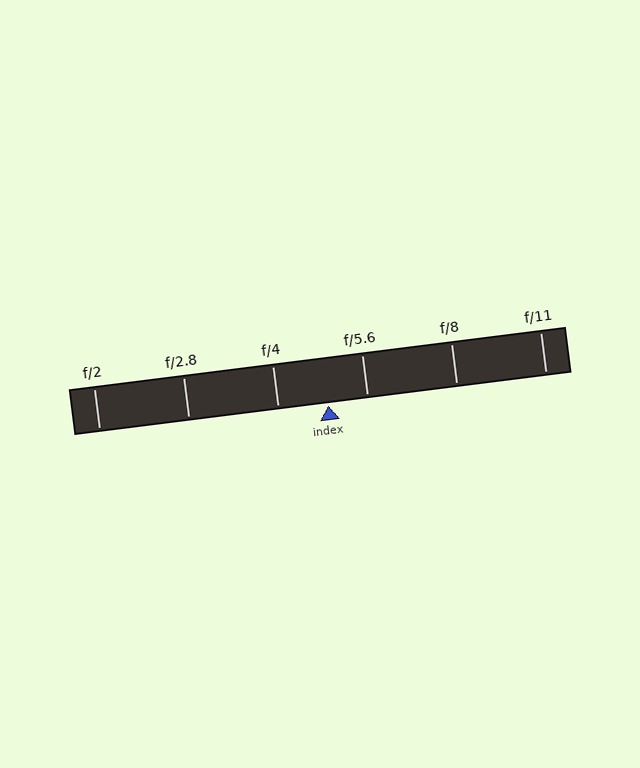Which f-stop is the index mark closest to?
The index mark is closest to f/5.6.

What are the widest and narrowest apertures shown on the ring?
The widest aperture shown is f/2 and the narrowest is f/11.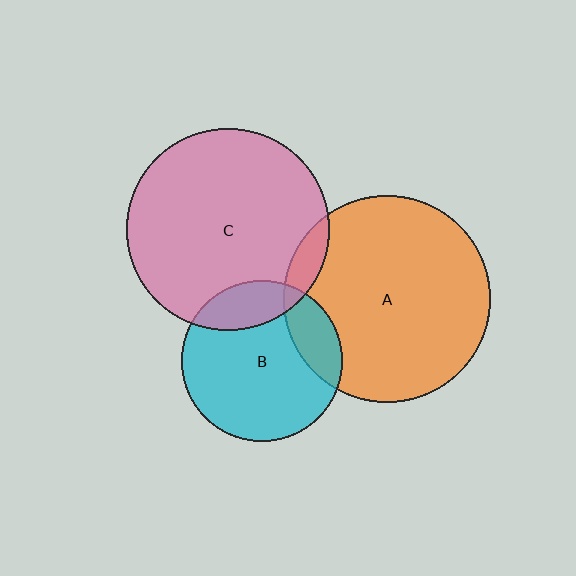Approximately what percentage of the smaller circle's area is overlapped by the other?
Approximately 20%.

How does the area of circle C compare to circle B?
Approximately 1.6 times.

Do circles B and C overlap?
Yes.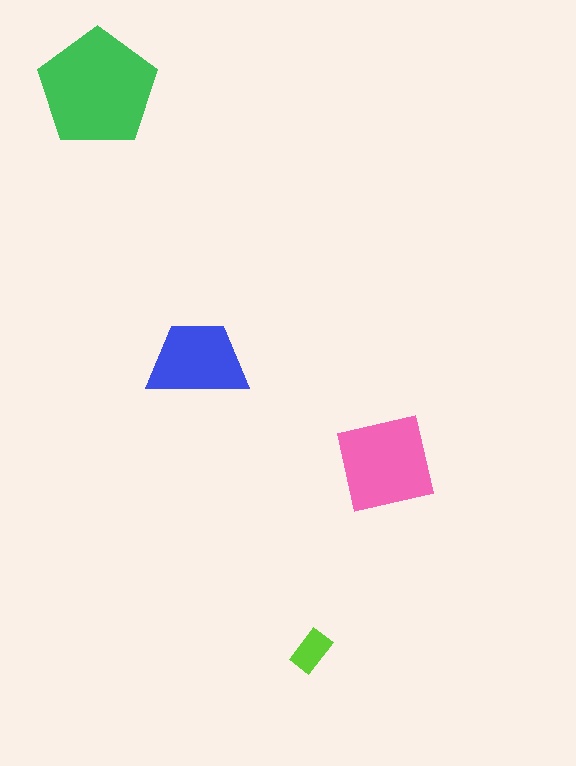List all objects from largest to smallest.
The green pentagon, the pink square, the blue trapezoid, the lime rectangle.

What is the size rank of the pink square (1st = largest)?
2nd.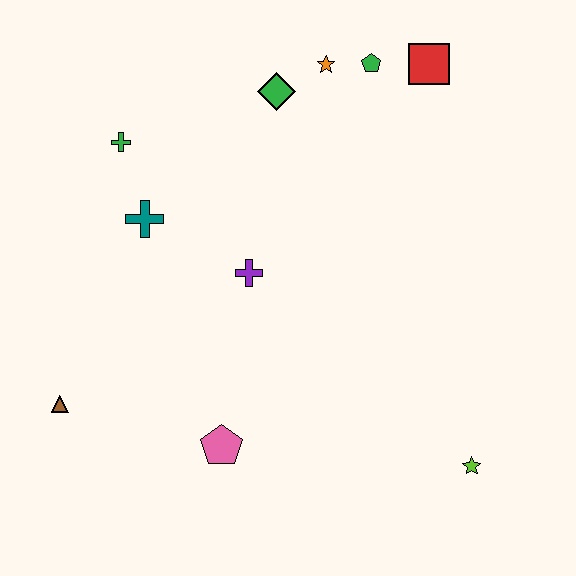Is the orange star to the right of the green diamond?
Yes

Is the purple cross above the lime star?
Yes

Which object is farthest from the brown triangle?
The red square is farthest from the brown triangle.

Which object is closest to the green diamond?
The orange star is closest to the green diamond.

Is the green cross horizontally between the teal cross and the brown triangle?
Yes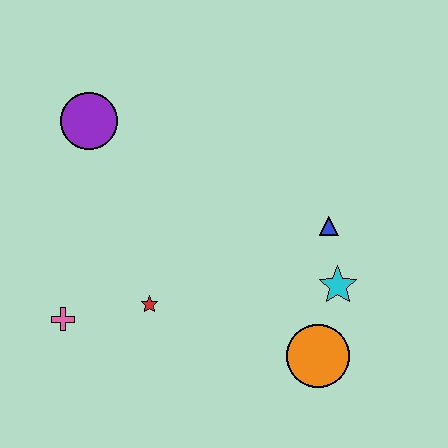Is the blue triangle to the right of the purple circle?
Yes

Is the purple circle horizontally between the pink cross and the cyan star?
Yes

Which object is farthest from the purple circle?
The orange circle is farthest from the purple circle.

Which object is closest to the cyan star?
The blue triangle is closest to the cyan star.